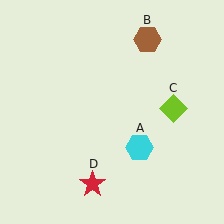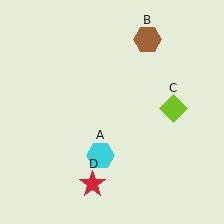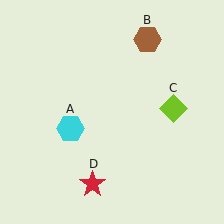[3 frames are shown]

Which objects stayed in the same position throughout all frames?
Brown hexagon (object B) and lime diamond (object C) and red star (object D) remained stationary.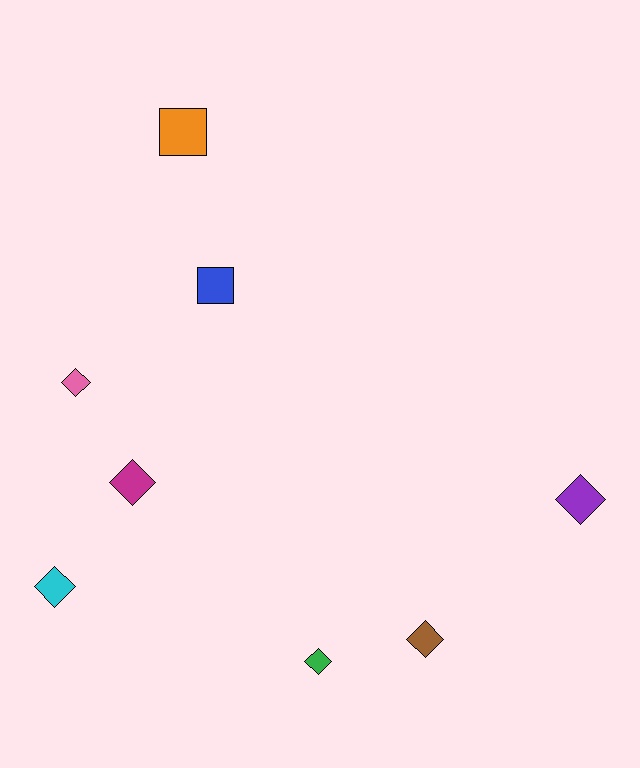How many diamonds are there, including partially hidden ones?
There are 6 diamonds.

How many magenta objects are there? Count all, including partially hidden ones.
There is 1 magenta object.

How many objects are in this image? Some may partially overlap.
There are 8 objects.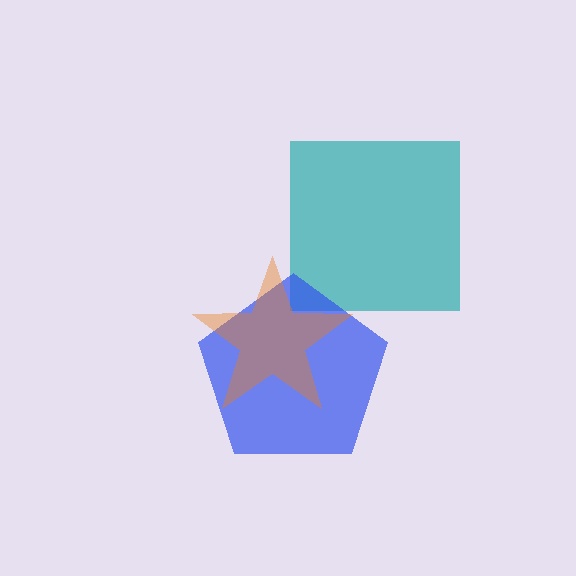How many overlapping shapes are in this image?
There are 3 overlapping shapes in the image.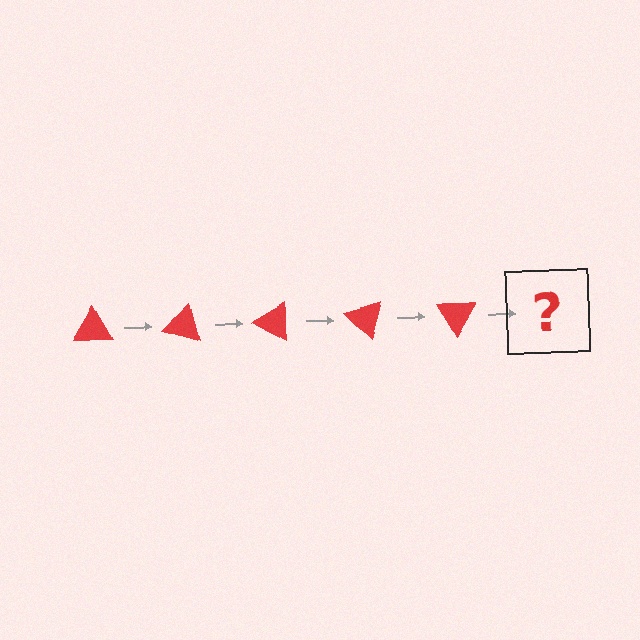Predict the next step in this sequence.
The next step is a red triangle rotated 75 degrees.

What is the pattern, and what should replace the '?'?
The pattern is that the triangle rotates 15 degrees each step. The '?' should be a red triangle rotated 75 degrees.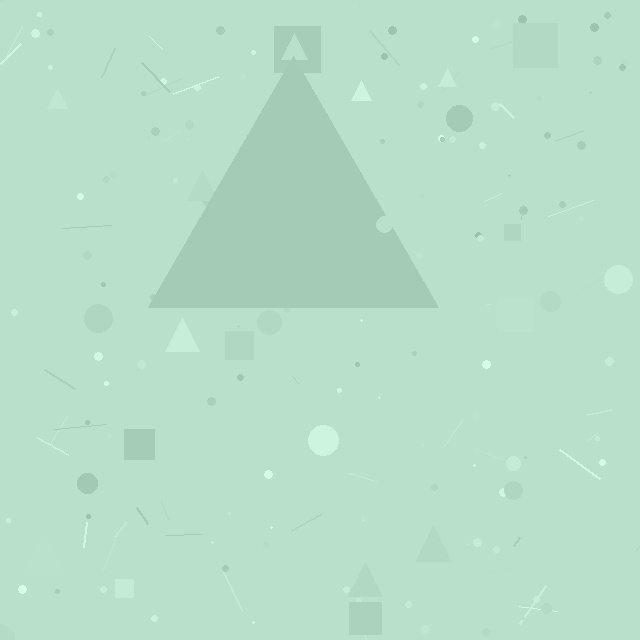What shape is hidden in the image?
A triangle is hidden in the image.